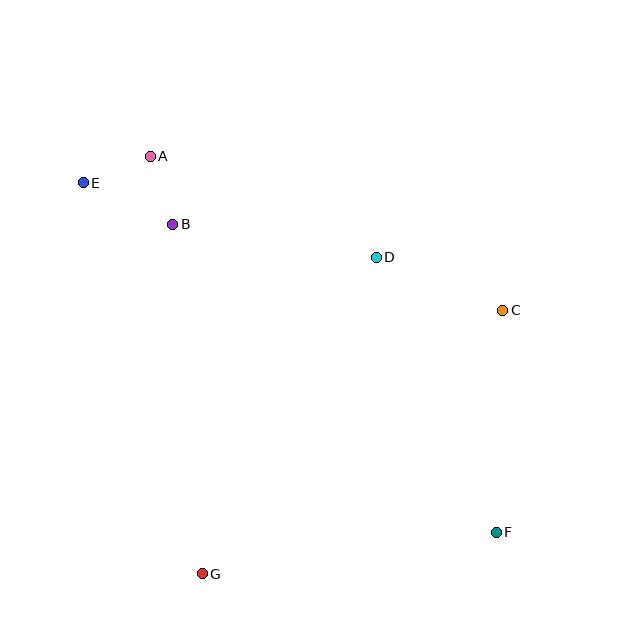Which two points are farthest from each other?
Points E and F are farthest from each other.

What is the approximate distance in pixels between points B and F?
The distance between B and F is approximately 447 pixels.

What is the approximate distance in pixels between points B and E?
The distance between B and E is approximately 99 pixels.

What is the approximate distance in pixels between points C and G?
The distance between C and G is approximately 400 pixels.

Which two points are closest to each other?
Points A and B are closest to each other.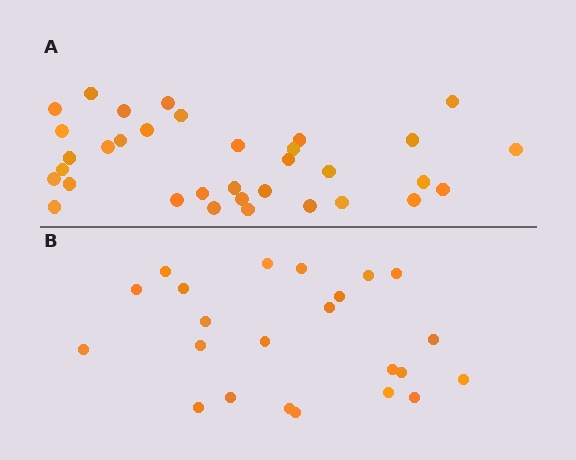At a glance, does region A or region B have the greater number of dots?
Region A (the top region) has more dots.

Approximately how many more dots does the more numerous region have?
Region A has roughly 12 or so more dots than region B.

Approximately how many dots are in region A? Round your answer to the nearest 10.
About 30 dots. (The exact count is 34, which rounds to 30.)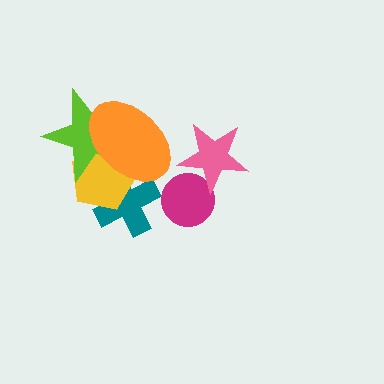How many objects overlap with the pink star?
1 object overlaps with the pink star.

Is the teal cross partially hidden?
Yes, it is partially covered by another shape.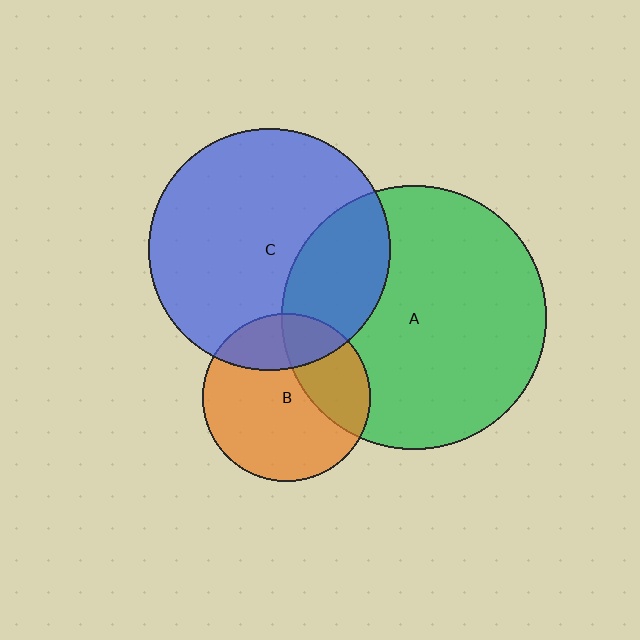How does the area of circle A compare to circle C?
Approximately 1.2 times.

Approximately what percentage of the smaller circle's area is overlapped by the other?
Approximately 30%.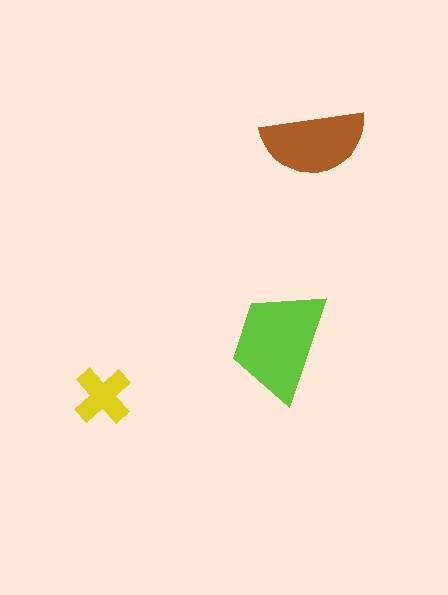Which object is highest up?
The brown semicircle is topmost.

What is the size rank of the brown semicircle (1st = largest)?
2nd.